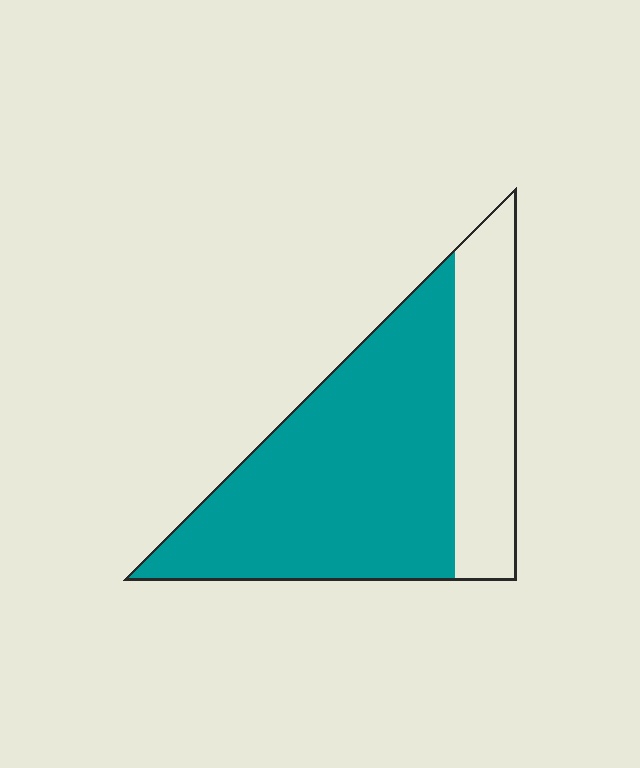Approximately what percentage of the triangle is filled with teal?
Approximately 70%.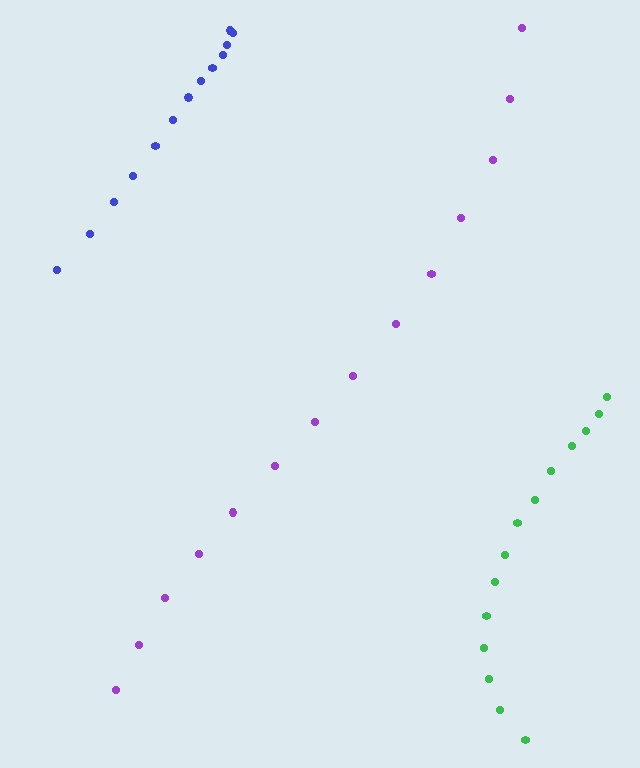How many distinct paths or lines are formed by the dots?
There are 3 distinct paths.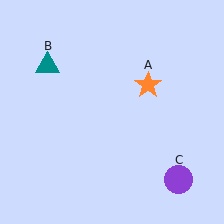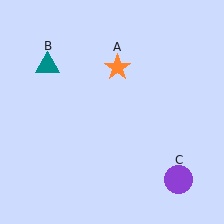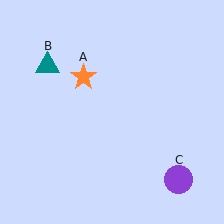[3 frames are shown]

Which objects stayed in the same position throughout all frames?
Teal triangle (object B) and purple circle (object C) remained stationary.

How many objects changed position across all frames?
1 object changed position: orange star (object A).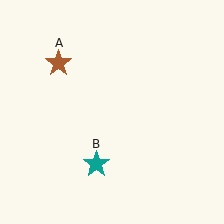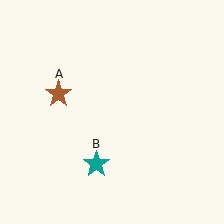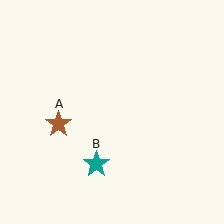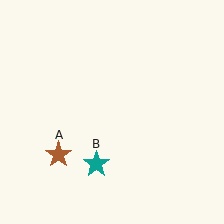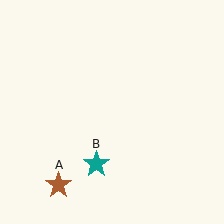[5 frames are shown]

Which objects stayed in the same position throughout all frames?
Teal star (object B) remained stationary.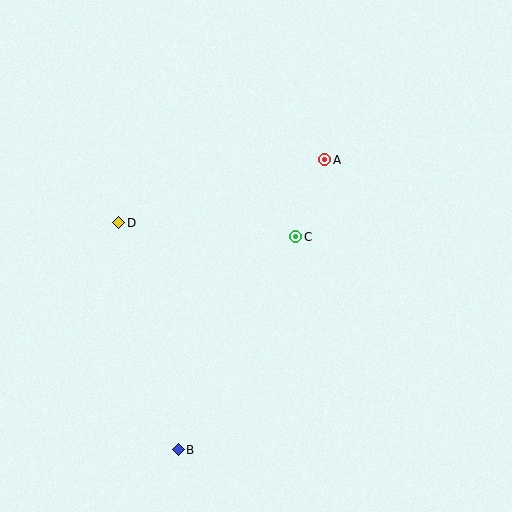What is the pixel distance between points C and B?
The distance between C and B is 243 pixels.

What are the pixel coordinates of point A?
Point A is at (325, 160).